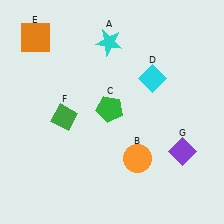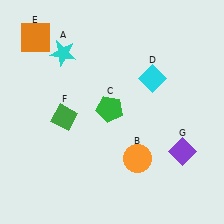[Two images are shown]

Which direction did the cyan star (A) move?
The cyan star (A) moved left.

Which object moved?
The cyan star (A) moved left.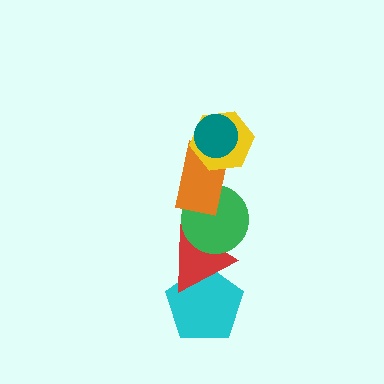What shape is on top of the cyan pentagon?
The red triangle is on top of the cyan pentagon.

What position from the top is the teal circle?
The teal circle is 1st from the top.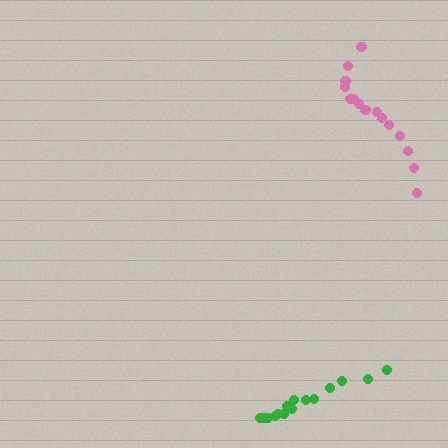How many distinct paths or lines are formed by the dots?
There are 2 distinct paths.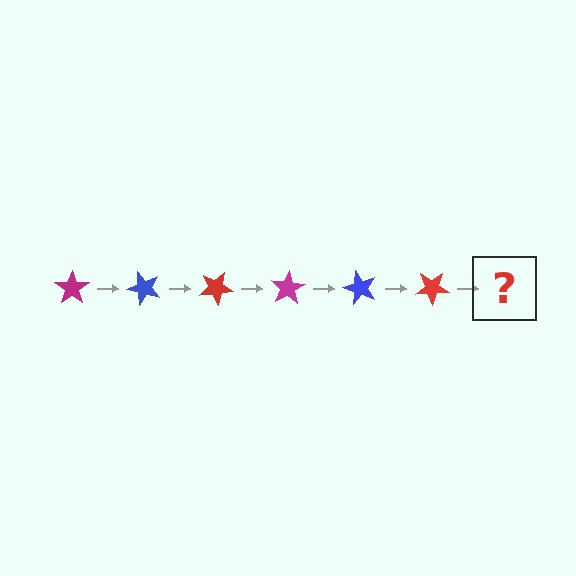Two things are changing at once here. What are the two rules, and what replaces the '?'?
The two rules are that it rotates 50 degrees each step and the color cycles through magenta, blue, and red. The '?' should be a magenta star, rotated 300 degrees from the start.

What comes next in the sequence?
The next element should be a magenta star, rotated 300 degrees from the start.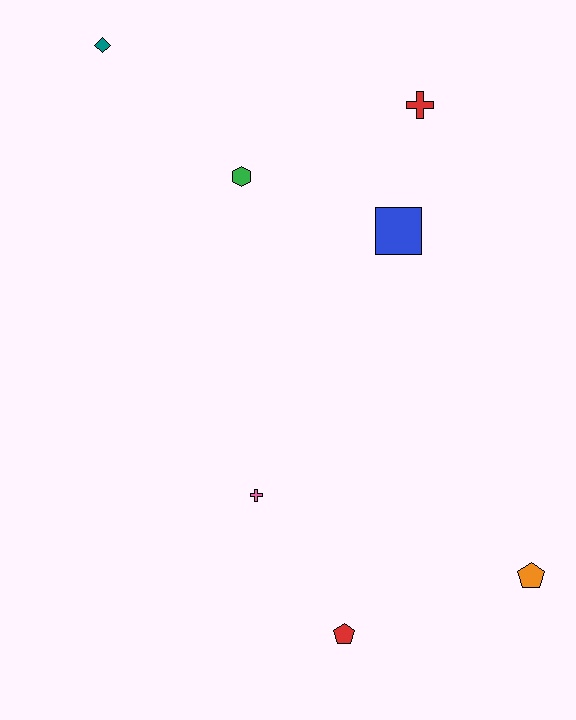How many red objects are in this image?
There are 2 red objects.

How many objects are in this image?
There are 7 objects.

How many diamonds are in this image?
There is 1 diamond.